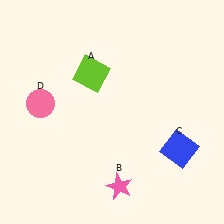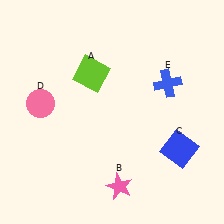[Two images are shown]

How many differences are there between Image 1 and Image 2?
There is 1 difference between the two images.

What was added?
A blue cross (E) was added in Image 2.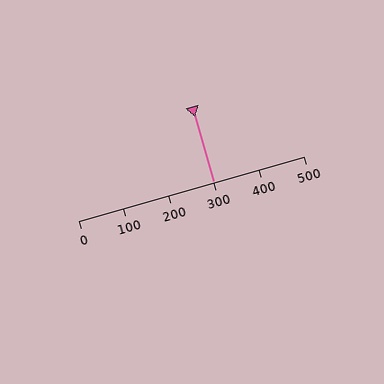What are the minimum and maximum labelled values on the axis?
The axis runs from 0 to 500.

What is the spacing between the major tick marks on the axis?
The major ticks are spaced 100 apart.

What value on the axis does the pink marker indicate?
The marker indicates approximately 300.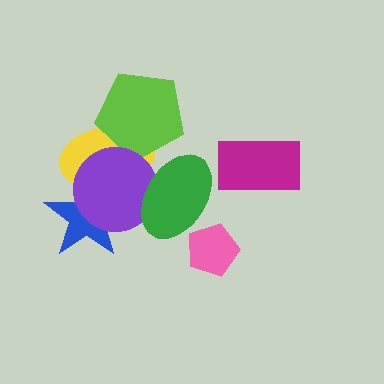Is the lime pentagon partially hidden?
Yes, it is partially covered by another shape.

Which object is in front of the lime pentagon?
The purple circle is in front of the lime pentagon.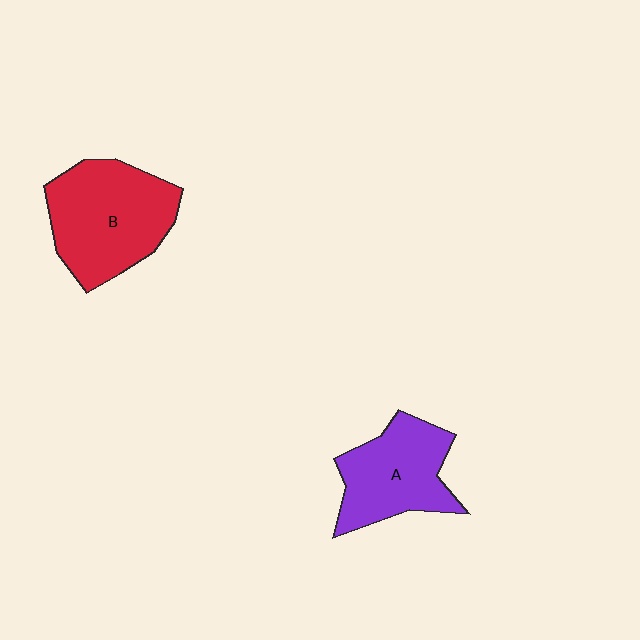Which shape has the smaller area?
Shape A (purple).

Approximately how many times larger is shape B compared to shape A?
Approximately 1.3 times.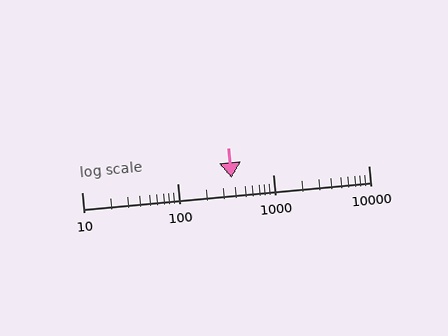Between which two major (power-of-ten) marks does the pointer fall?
The pointer is between 100 and 1000.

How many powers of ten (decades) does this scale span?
The scale spans 3 decades, from 10 to 10000.